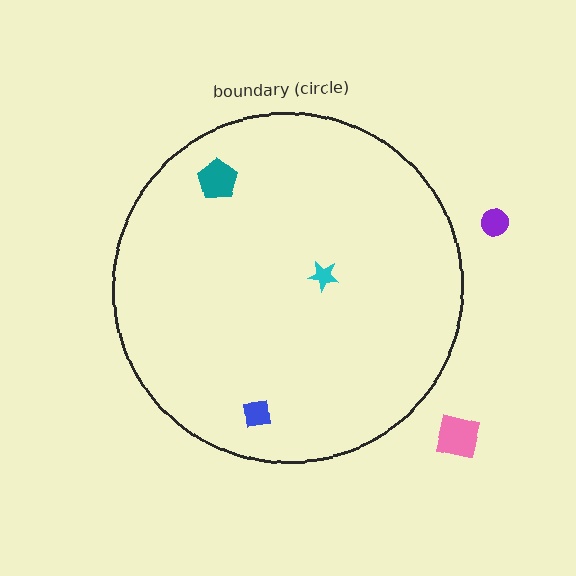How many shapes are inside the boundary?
3 inside, 2 outside.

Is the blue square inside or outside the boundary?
Inside.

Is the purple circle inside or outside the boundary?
Outside.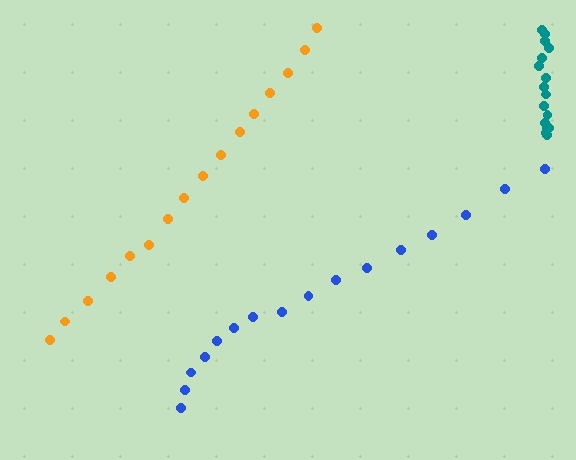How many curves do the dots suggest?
There are 3 distinct paths.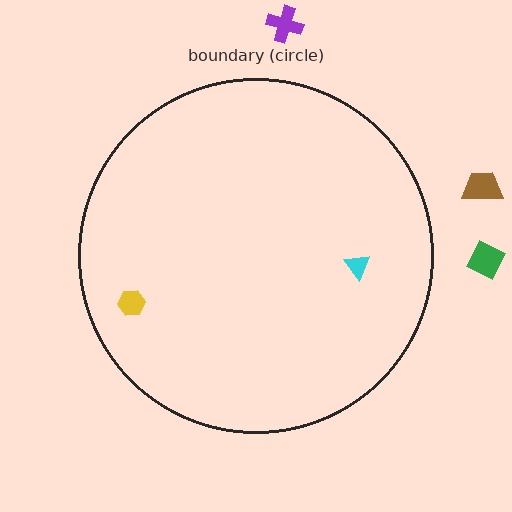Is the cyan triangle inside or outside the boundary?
Inside.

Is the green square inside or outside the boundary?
Outside.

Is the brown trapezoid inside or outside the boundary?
Outside.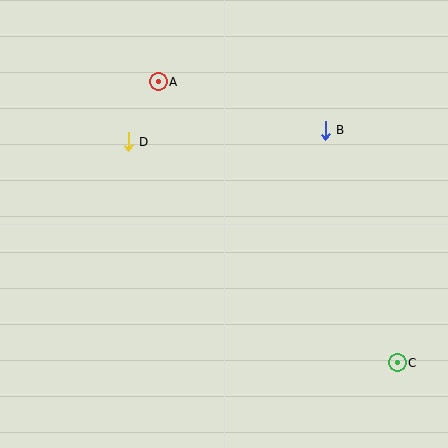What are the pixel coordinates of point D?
Point D is at (128, 142).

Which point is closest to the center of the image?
Point D at (128, 142) is closest to the center.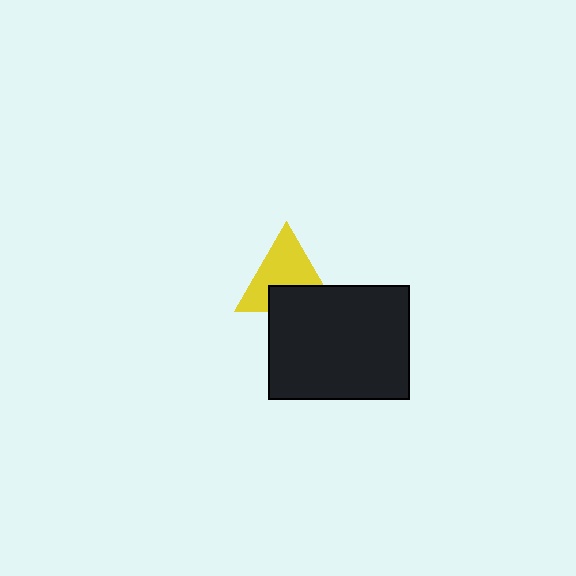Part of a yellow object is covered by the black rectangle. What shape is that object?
It is a triangle.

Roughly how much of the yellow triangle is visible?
Most of it is visible (roughly 65%).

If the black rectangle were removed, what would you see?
You would see the complete yellow triangle.